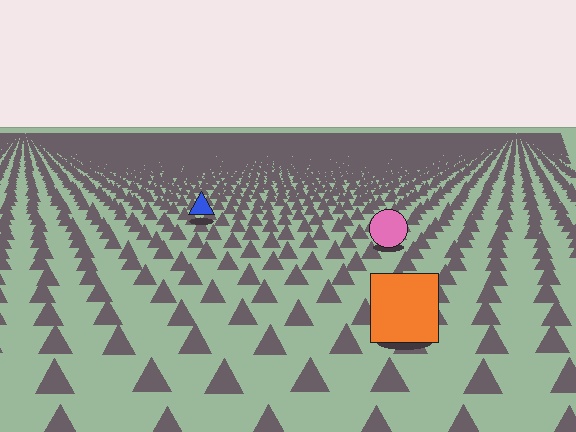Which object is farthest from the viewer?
The blue triangle is farthest from the viewer. It appears smaller and the ground texture around it is denser.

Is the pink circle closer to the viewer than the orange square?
No. The orange square is closer — you can tell from the texture gradient: the ground texture is coarser near it.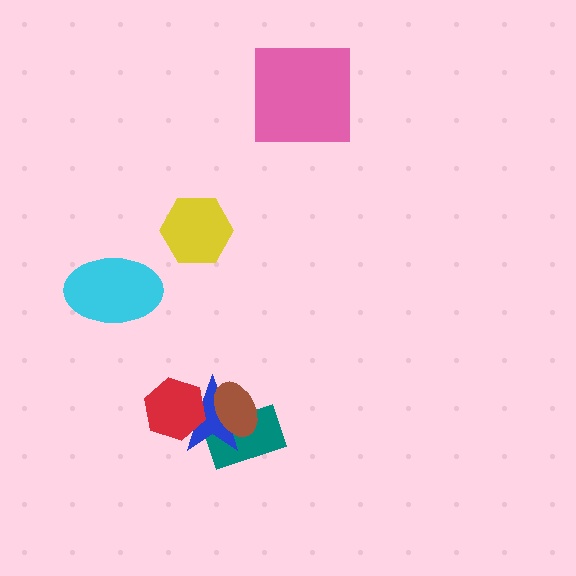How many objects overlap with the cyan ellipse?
0 objects overlap with the cyan ellipse.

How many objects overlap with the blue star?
3 objects overlap with the blue star.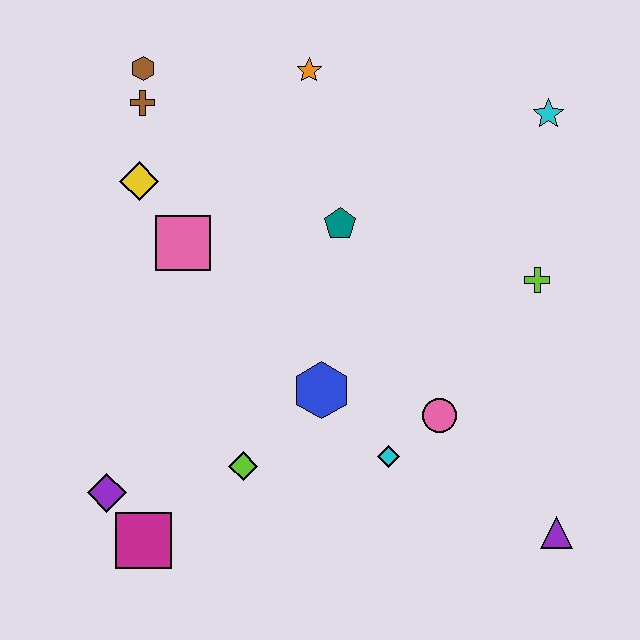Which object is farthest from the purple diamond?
The cyan star is farthest from the purple diamond.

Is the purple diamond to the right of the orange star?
No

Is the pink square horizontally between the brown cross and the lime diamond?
Yes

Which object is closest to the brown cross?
The brown hexagon is closest to the brown cross.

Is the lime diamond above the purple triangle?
Yes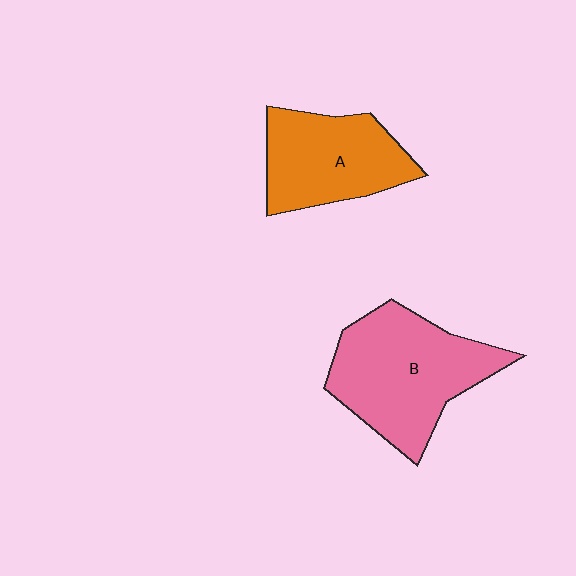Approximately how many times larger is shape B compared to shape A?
Approximately 1.3 times.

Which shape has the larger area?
Shape B (pink).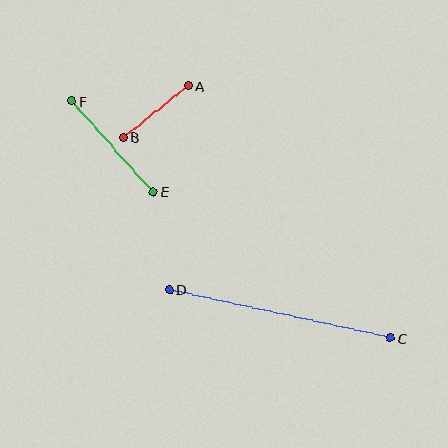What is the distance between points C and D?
The distance is approximately 227 pixels.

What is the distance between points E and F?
The distance is approximately 122 pixels.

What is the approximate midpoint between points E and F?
The midpoint is at approximately (112, 147) pixels.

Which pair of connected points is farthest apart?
Points C and D are farthest apart.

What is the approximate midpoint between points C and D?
The midpoint is at approximately (280, 314) pixels.